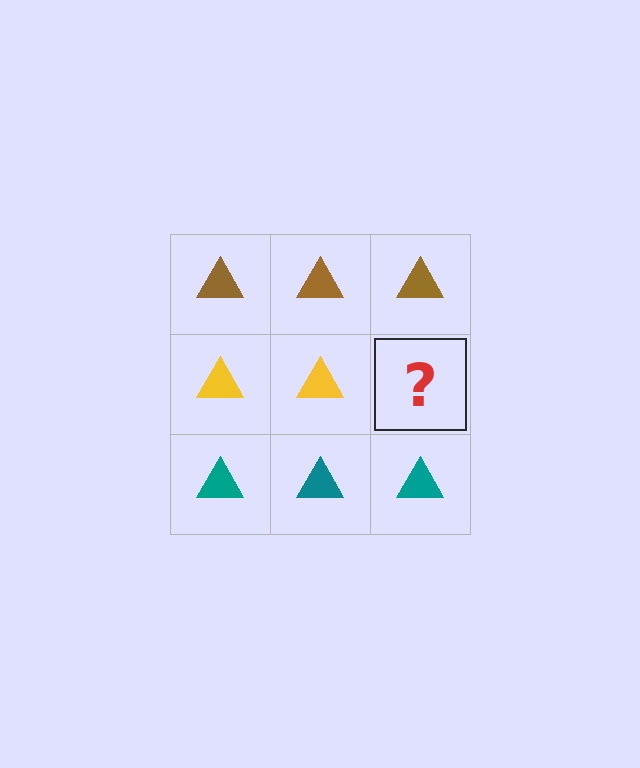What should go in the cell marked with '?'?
The missing cell should contain a yellow triangle.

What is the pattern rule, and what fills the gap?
The rule is that each row has a consistent color. The gap should be filled with a yellow triangle.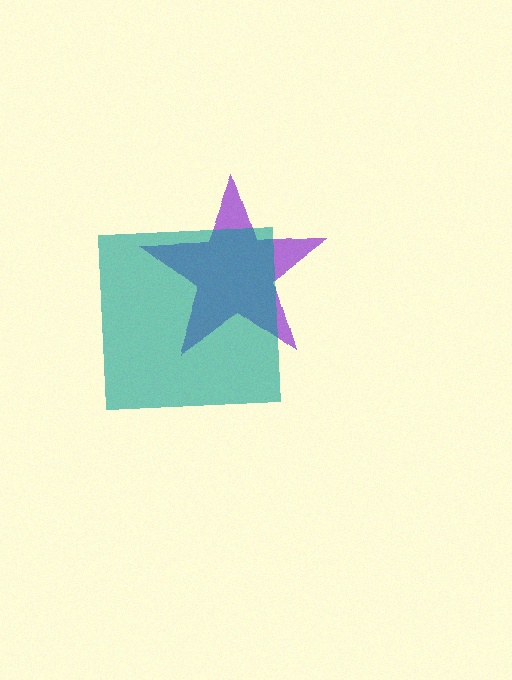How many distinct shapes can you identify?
There are 2 distinct shapes: a purple star, a teal square.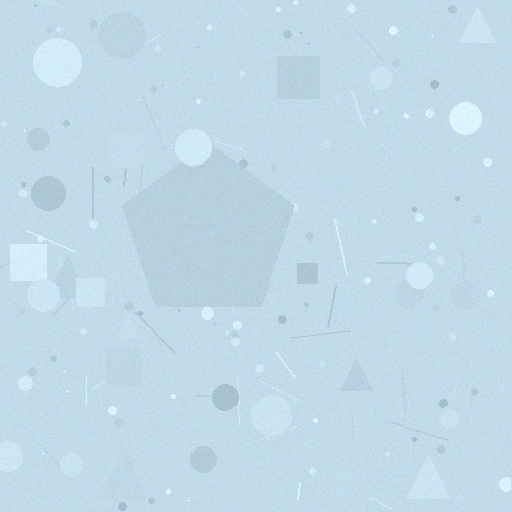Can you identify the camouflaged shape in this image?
The camouflaged shape is a pentagon.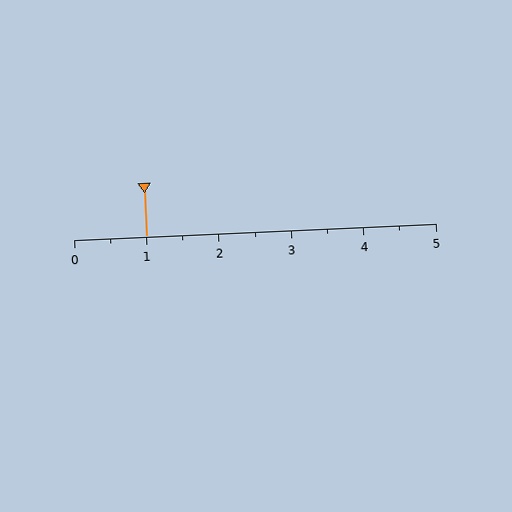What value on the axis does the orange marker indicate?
The marker indicates approximately 1.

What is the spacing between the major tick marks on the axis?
The major ticks are spaced 1 apart.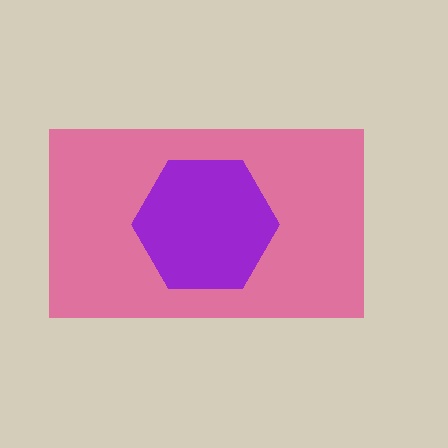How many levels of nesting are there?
2.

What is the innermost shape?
The purple hexagon.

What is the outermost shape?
The pink rectangle.